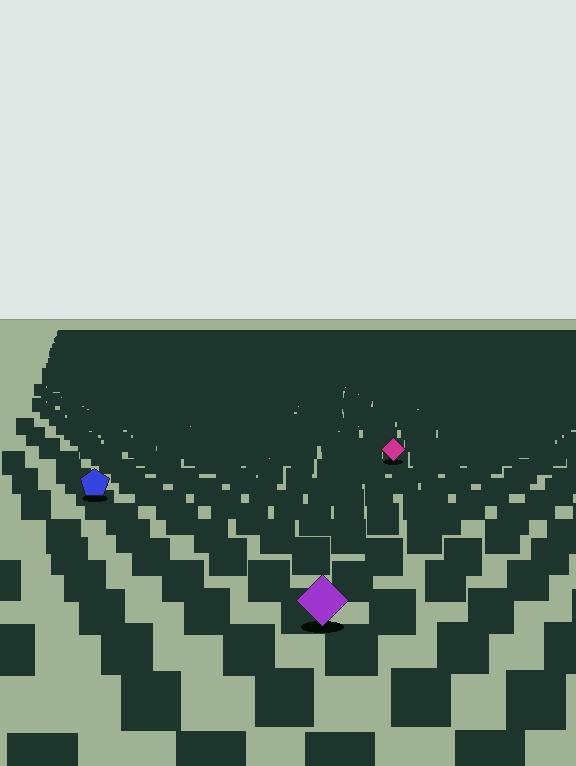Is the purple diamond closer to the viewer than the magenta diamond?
Yes. The purple diamond is closer — you can tell from the texture gradient: the ground texture is coarser near it.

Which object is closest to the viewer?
The purple diamond is closest. The texture marks near it are larger and more spread out.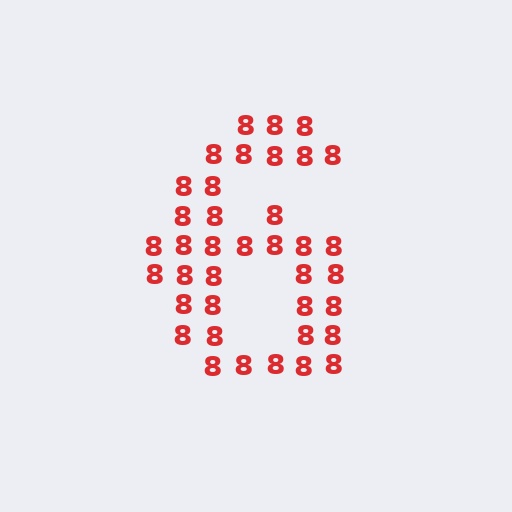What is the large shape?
The large shape is the digit 6.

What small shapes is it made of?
It is made of small digit 8's.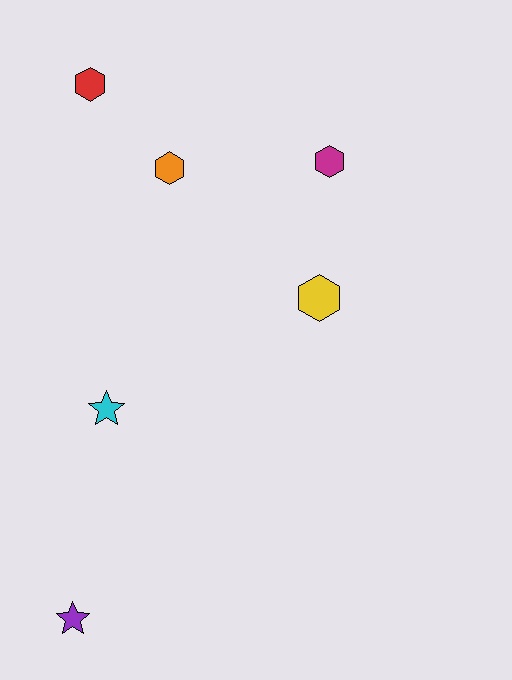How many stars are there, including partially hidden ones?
There are 2 stars.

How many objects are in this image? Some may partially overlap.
There are 6 objects.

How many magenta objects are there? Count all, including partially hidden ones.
There is 1 magenta object.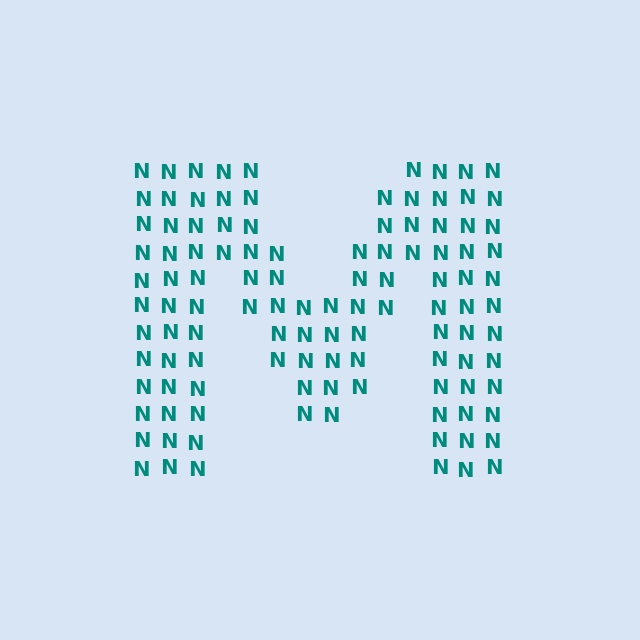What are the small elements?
The small elements are letter N's.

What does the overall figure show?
The overall figure shows the letter M.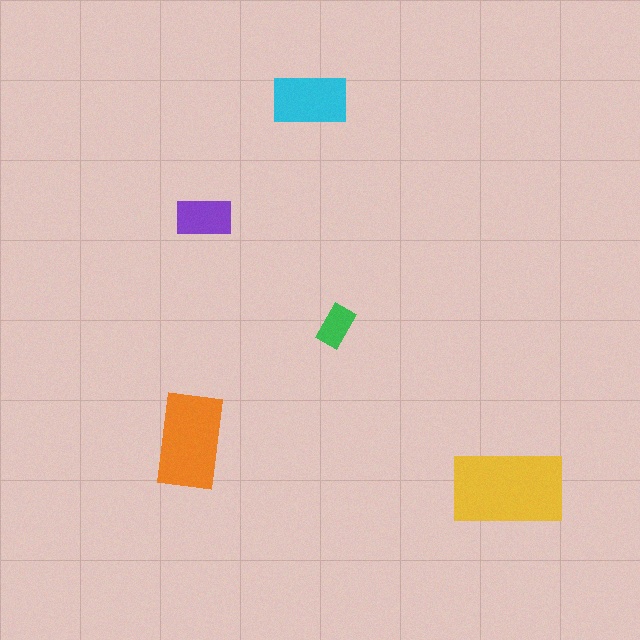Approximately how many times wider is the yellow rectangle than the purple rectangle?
About 2 times wider.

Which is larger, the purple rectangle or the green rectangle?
The purple one.